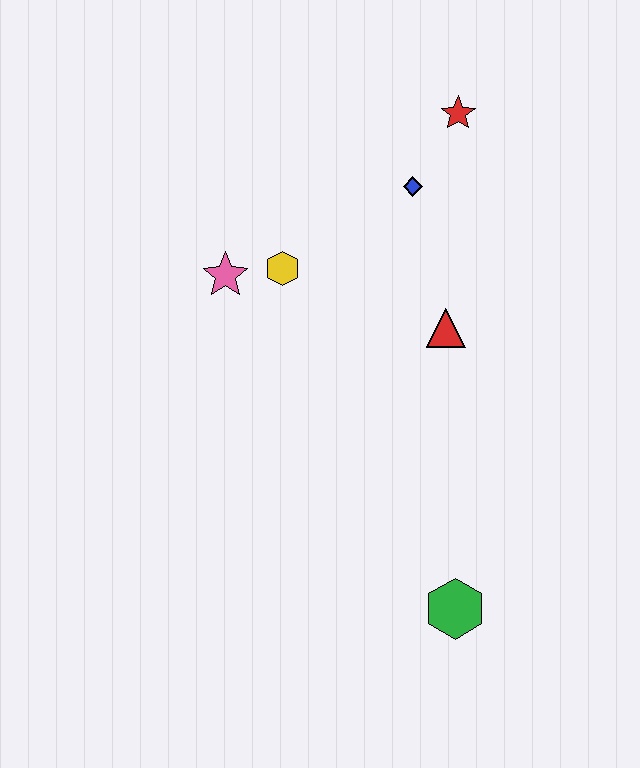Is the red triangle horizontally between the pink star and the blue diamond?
No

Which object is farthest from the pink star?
The green hexagon is farthest from the pink star.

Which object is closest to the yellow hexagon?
The pink star is closest to the yellow hexagon.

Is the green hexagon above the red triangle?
No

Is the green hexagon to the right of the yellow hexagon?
Yes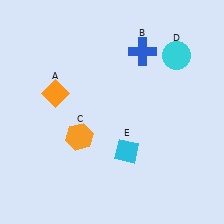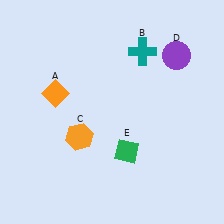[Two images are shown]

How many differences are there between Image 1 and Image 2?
There are 3 differences between the two images.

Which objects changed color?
B changed from blue to teal. D changed from cyan to purple. E changed from cyan to green.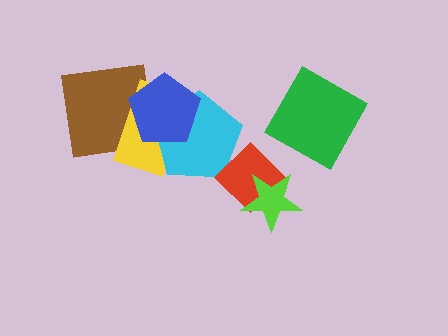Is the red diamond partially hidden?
Yes, it is partially covered by another shape.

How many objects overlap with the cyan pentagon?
3 objects overlap with the cyan pentagon.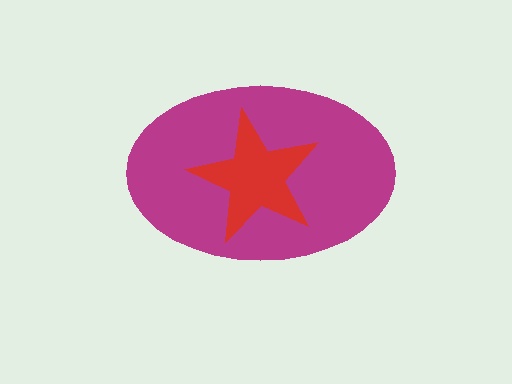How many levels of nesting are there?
2.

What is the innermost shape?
The red star.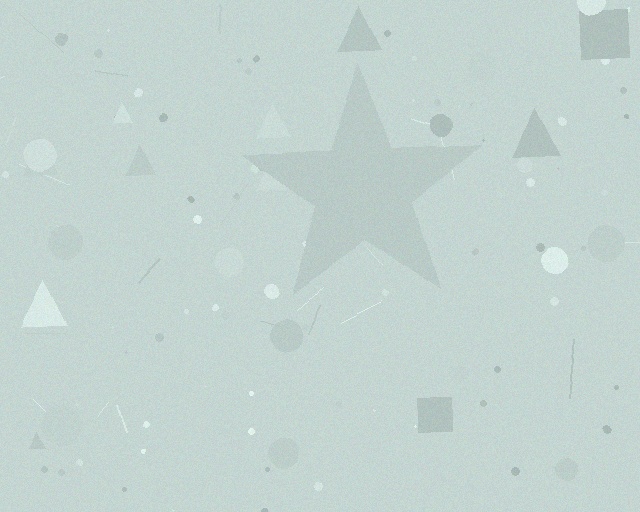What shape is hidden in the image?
A star is hidden in the image.